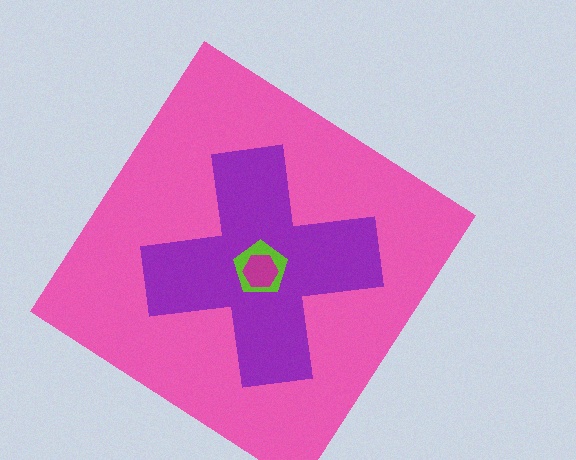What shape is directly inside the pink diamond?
The purple cross.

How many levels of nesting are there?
4.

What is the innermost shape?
The magenta hexagon.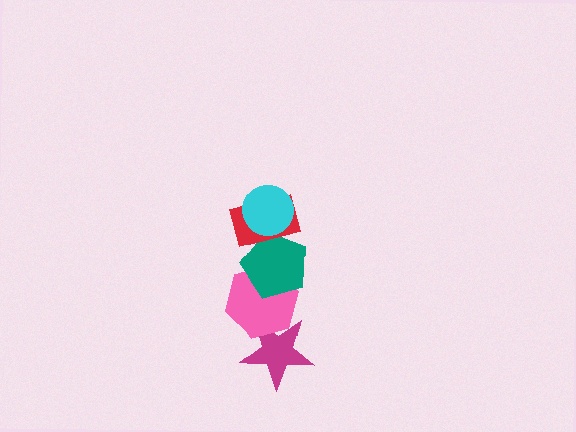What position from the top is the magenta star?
The magenta star is 5th from the top.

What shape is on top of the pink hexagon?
The teal pentagon is on top of the pink hexagon.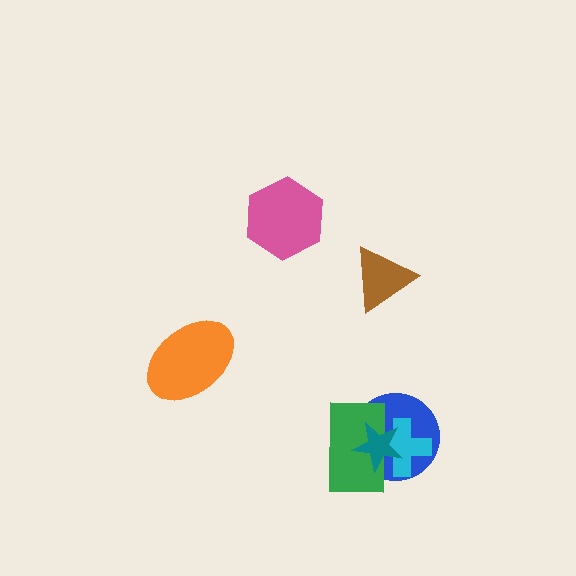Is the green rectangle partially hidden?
Yes, it is partially covered by another shape.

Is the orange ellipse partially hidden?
No, no other shape covers it.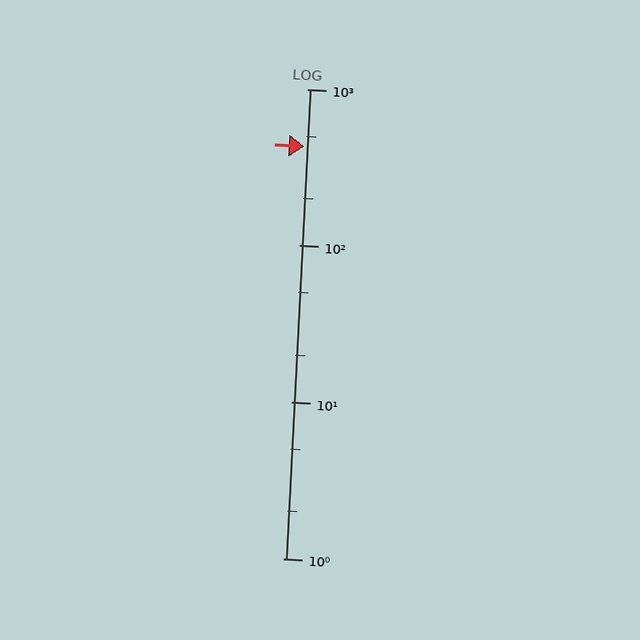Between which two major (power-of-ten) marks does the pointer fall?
The pointer is between 100 and 1000.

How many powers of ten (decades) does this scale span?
The scale spans 3 decades, from 1 to 1000.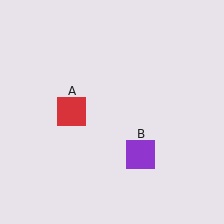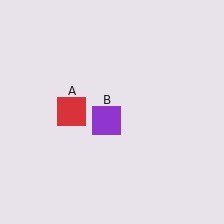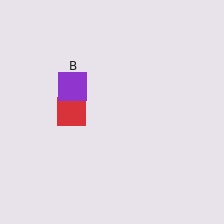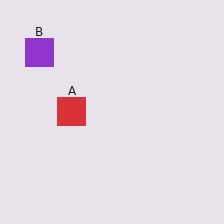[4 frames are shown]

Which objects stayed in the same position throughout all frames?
Red square (object A) remained stationary.